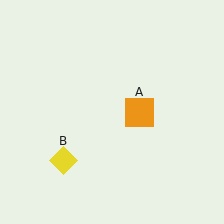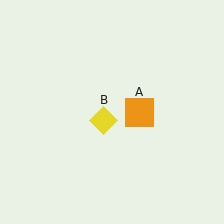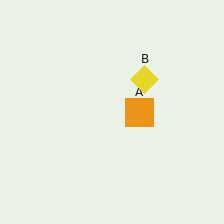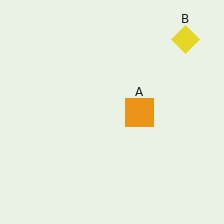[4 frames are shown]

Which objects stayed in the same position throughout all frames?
Orange square (object A) remained stationary.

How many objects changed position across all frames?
1 object changed position: yellow diamond (object B).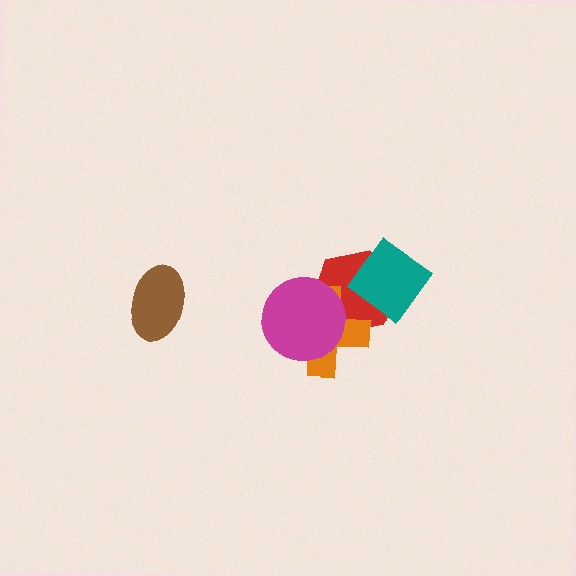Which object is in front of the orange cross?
The magenta circle is in front of the orange cross.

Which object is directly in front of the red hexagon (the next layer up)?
The teal diamond is directly in front of the red hexagon.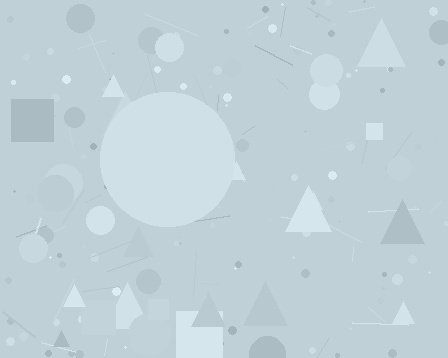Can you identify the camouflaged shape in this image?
The camouflaged shape is a circle.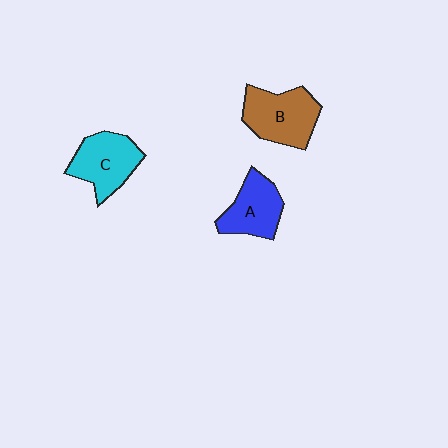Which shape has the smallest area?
Shape A (blue).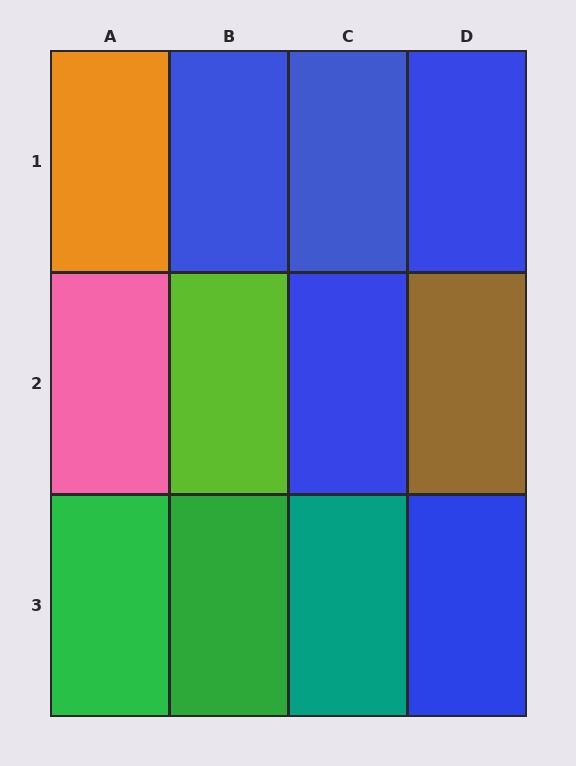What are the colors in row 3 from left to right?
Green, green, teal, blue.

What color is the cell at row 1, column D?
Blue.